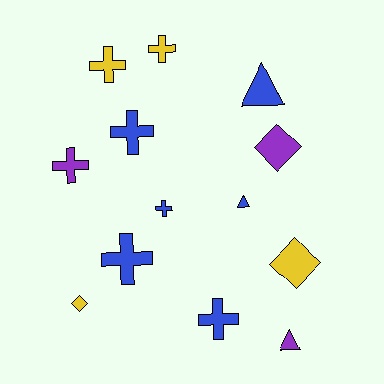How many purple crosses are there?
There is 1 purple cross.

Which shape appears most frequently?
Cross, with 7 objects.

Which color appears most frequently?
Blue, with 6 objects.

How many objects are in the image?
There are 13 objects.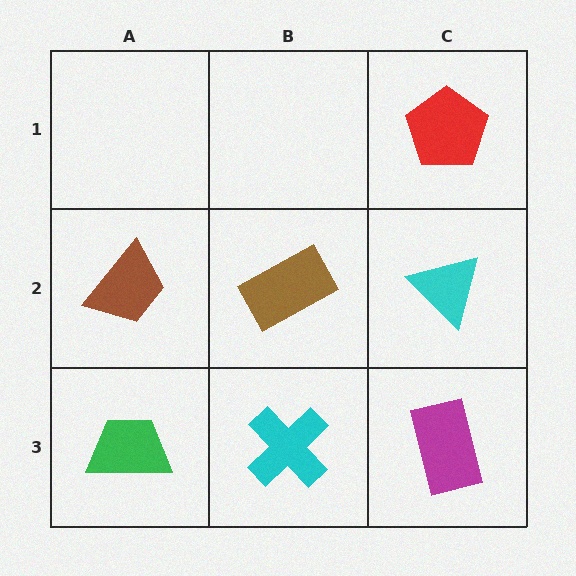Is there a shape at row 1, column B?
No, that cell is empty.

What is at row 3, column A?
A green trapezoid.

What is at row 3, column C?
A magenta rectangle.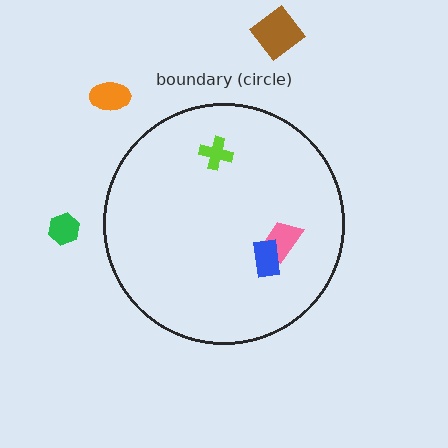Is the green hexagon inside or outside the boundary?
Outside.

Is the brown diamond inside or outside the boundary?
Outside.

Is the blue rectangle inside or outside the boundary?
Inside.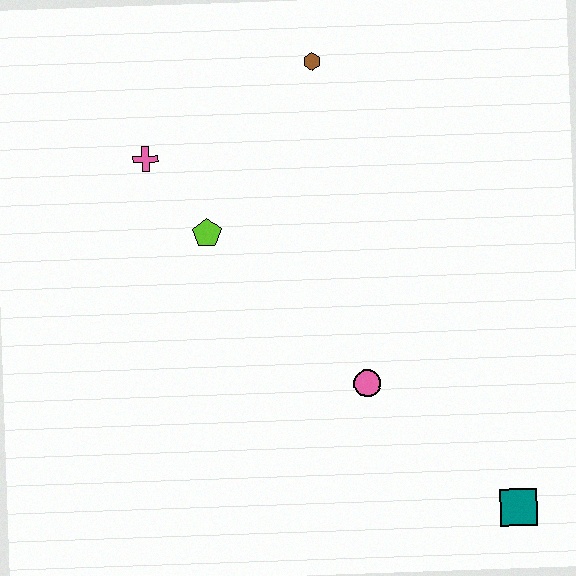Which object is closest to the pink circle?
The teal square is closest to the pink circle.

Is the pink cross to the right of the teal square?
No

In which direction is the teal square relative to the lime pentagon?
The teal square is to the right of the lime pentagon.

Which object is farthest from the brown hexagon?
The teal square is farthest from the brown hexagon.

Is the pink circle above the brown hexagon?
No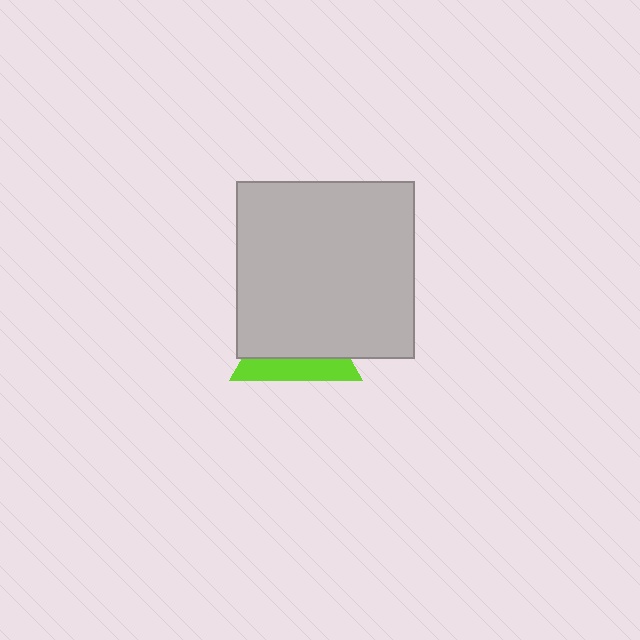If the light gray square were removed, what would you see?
You would see the complete lime triangle.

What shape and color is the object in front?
The object in front is a light gray square.